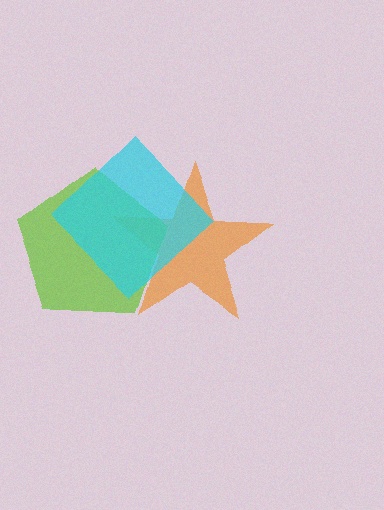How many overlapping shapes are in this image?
There are 3 overlapping shapes in the image.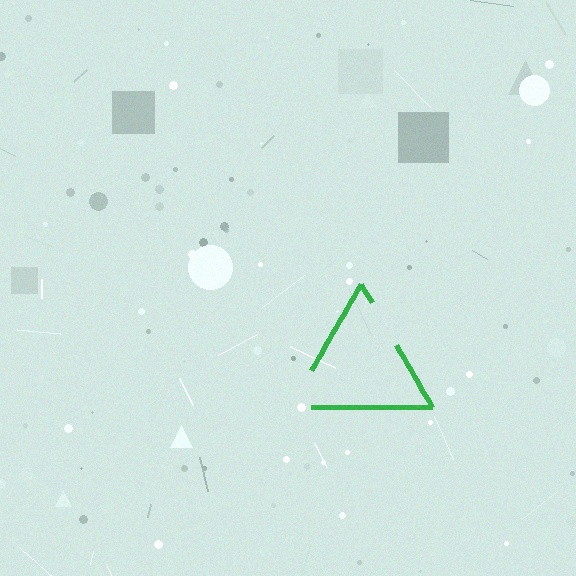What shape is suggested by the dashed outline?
The dashed outline suggests a triangle.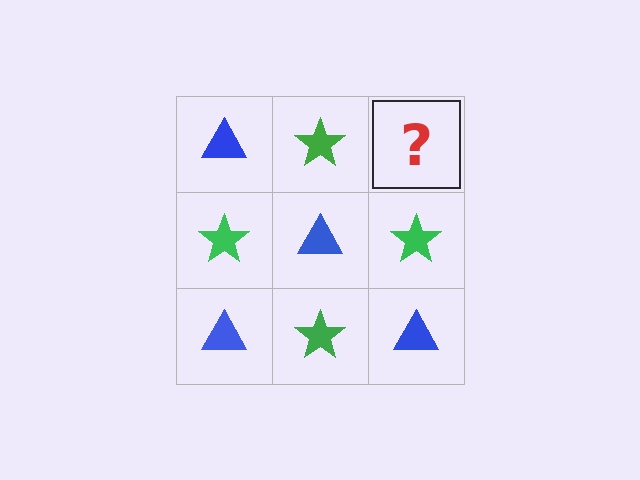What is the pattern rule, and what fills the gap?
The rule is that it alternates blue triangle and green star in a checkerboard pattern. The gap should be filled with a blue triangle.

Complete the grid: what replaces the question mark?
The question mark should be replaced with a blue triangle.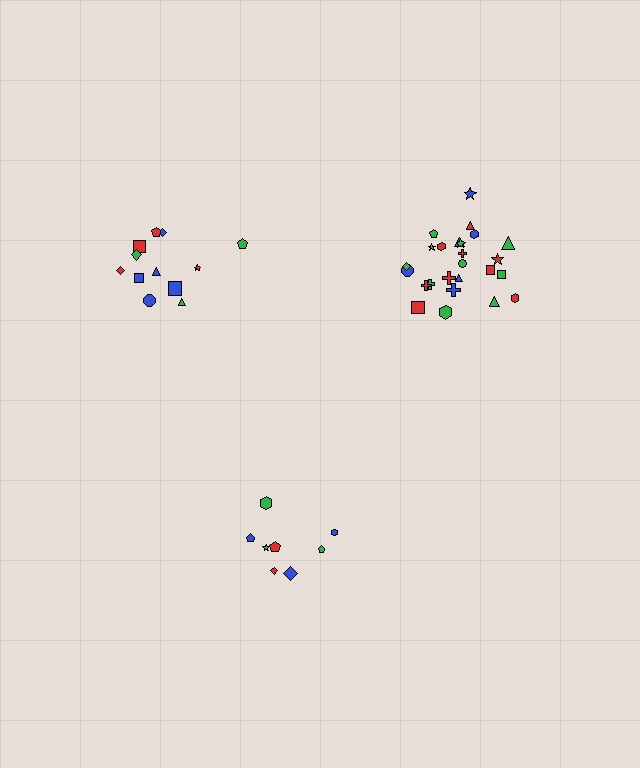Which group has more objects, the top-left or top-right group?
The top-right group.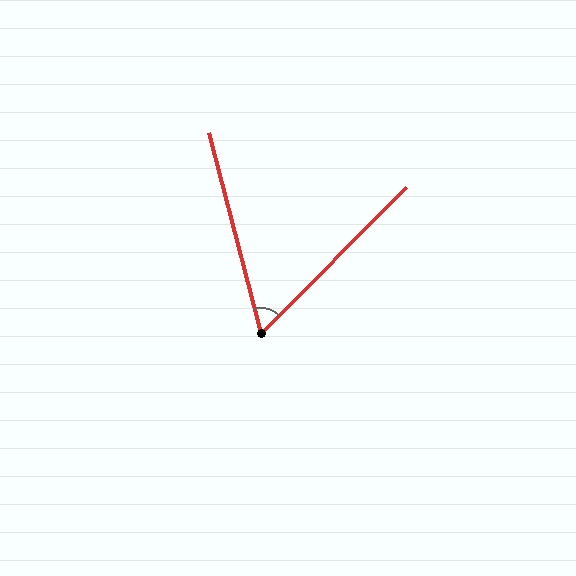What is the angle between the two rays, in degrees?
Approximately 59 degrees.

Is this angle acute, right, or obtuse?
It is acute.